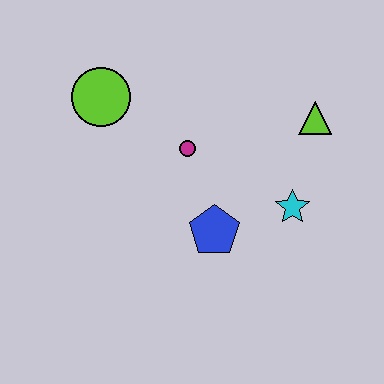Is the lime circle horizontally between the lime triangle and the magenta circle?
No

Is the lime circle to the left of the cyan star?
Yes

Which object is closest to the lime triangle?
The cyan star is closest to the lime triangle.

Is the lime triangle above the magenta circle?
Yes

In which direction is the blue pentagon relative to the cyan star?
The blue pentagon is to the left of the cyan star.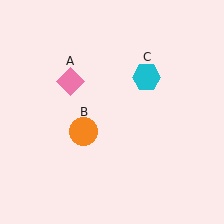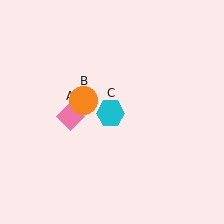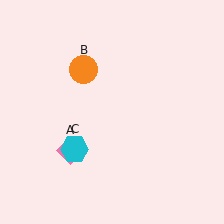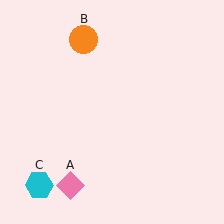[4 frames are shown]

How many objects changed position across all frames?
3 objects changed position: pink diamond (object A), orange circle (object B), cyan hexagon (object C).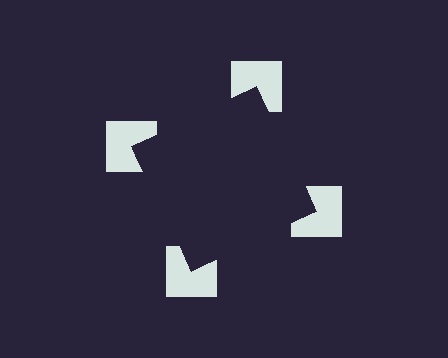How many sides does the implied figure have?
4 sides.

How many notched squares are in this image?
There are 4 — one at each vertex of the illusory square.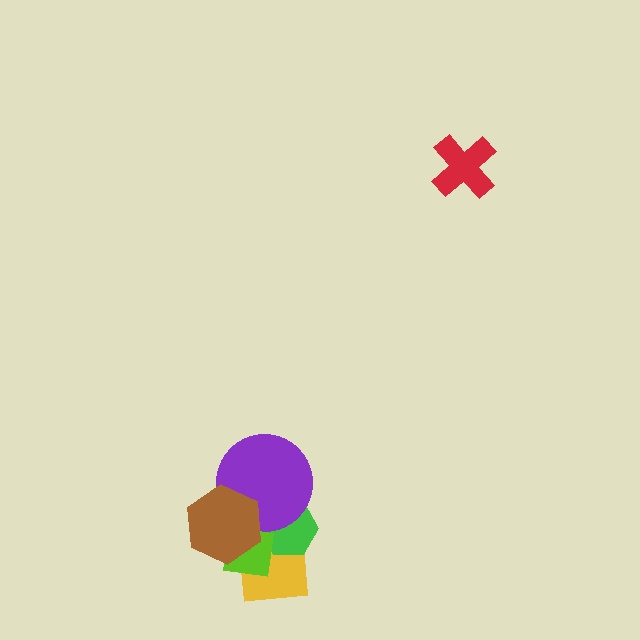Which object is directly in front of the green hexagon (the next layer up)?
The purple circle is directly in front of the green hexagon.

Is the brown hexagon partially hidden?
No, no other shape covers it.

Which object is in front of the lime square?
The brown hexagon is in front of the lime square.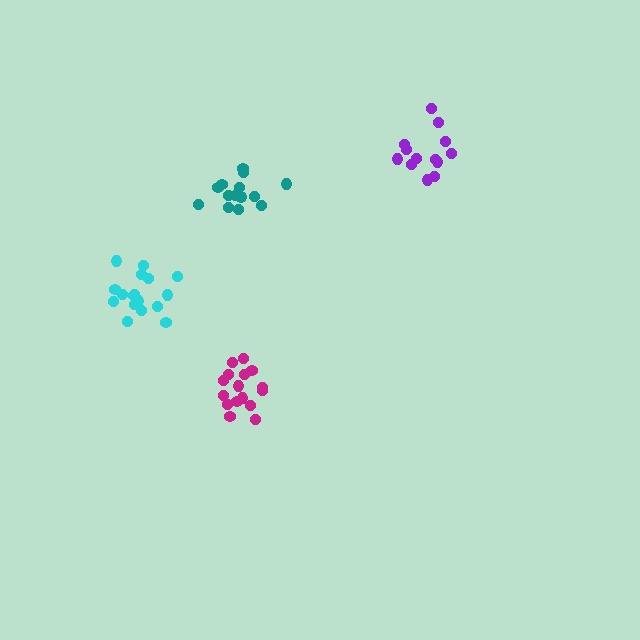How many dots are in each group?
Group 1: 17 dots, Group 2: 14 dots, Group 3: 13 dots, Group 4: 16 dots (60 total).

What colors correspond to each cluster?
The clusters are colored: cyan, teal, purple, magenta.